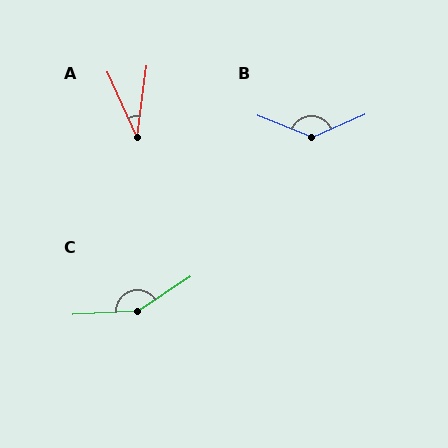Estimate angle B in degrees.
Approximately 134 degrees.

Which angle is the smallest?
A, at approximately 32 degrees.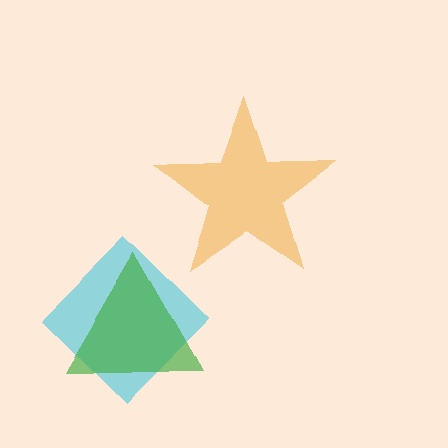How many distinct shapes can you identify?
There are 3 distinct shapes: a cyan diamond, an orange star, a green triangle.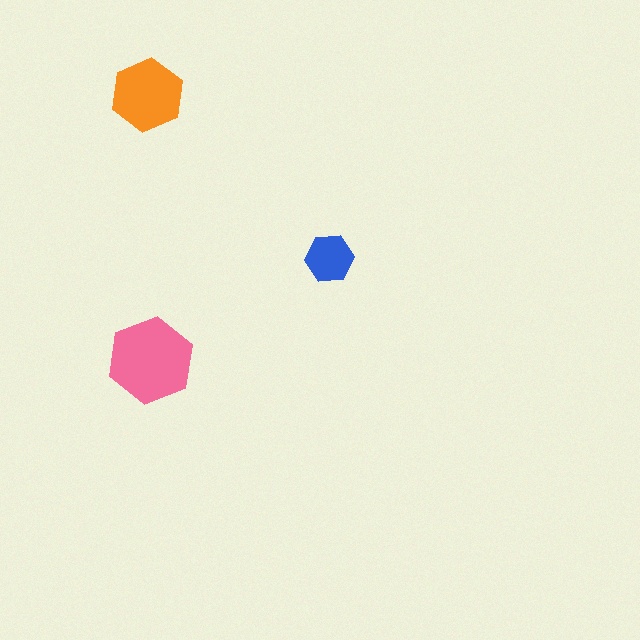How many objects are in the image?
There are 3 objects in the image.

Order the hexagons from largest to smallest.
the pink one, the orange one, the blue one.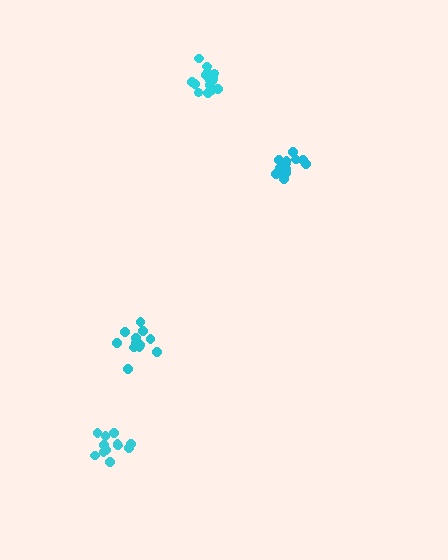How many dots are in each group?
Group 1: 17 dots, Group 2: 14 dots, Group 3: 14 dots, Group 4: 12 dots (57 total).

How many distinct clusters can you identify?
There are 4 distinct clusters.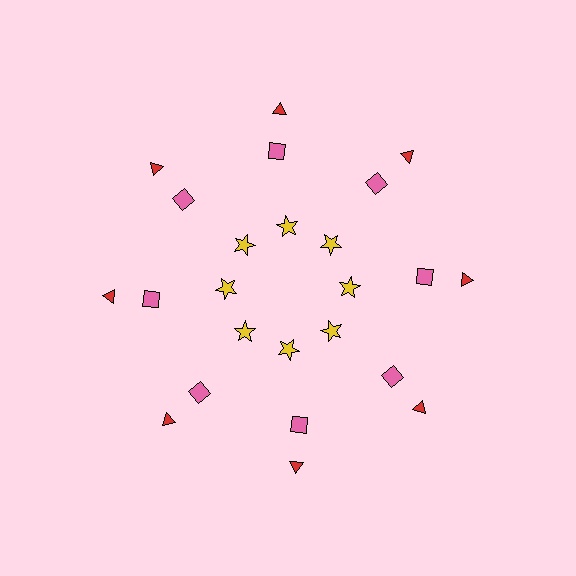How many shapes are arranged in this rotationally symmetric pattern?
There are 24 shapes, arranged in 8 groups of 3.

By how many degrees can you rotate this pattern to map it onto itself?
The pattern maps onto itself every 45 degrees of rotation.